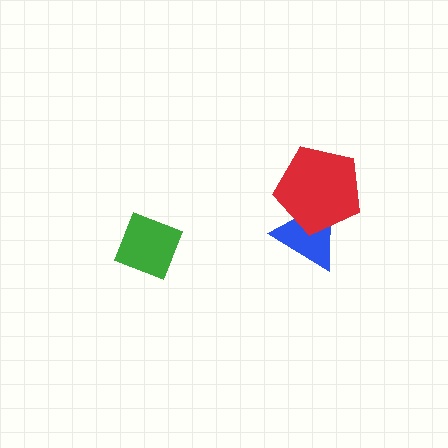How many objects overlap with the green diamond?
0 objects overlap with the green diamond.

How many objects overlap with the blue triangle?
1 object overlaps with the blue triangle.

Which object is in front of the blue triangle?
The red pentagon is in front of the blue triangle.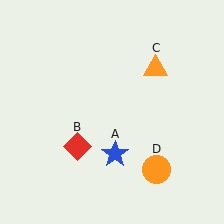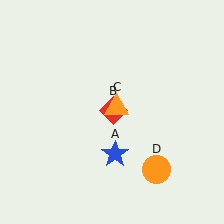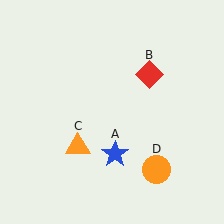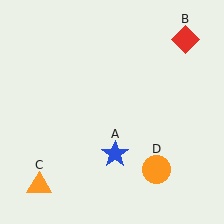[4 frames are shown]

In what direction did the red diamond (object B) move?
The red diamond (object B) moved up and to the right.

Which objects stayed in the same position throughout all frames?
Blue star (object A) and orange circle (object D) remained stationary.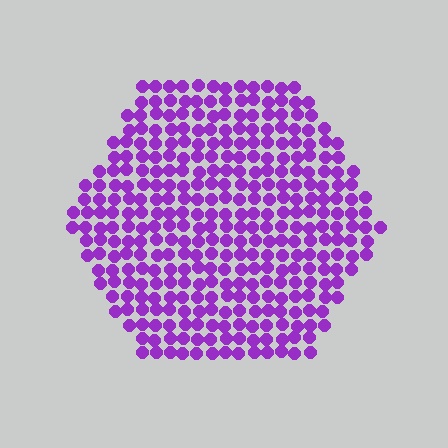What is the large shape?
The large shape is a hexagon.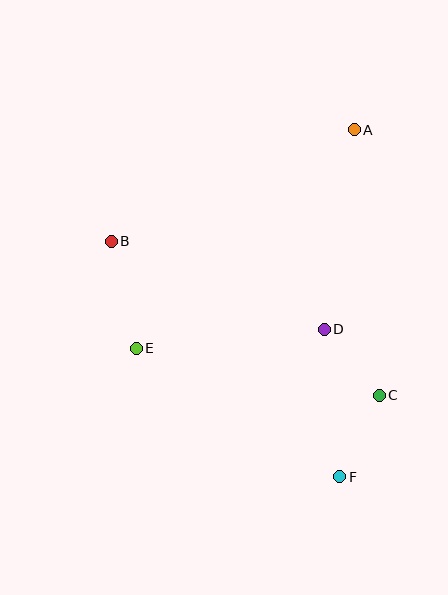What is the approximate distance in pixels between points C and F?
The distance between C and F is approximately 90 pixels.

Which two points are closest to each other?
Points C and D are closest to each other.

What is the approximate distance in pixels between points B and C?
The distance between B and C is approximately 309 pixels.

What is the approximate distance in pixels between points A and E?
The distance between A and E is approximately 309 pixels.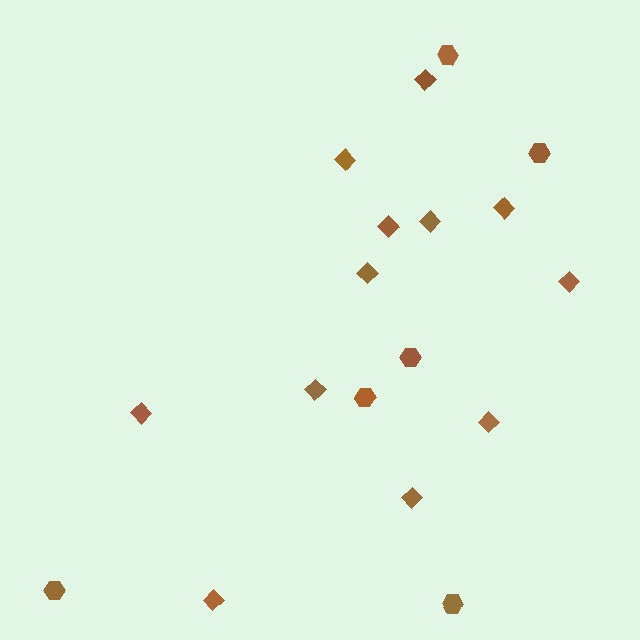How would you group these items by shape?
There are 2 groups: one group of hexagons (6) and one group of diamonds (12).